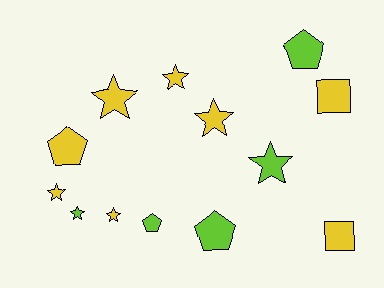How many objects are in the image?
There are 13 objects.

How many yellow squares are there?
There are 2 yellow squares.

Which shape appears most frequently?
Star, with 7 objects.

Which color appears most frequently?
Yellow, with 8 objects.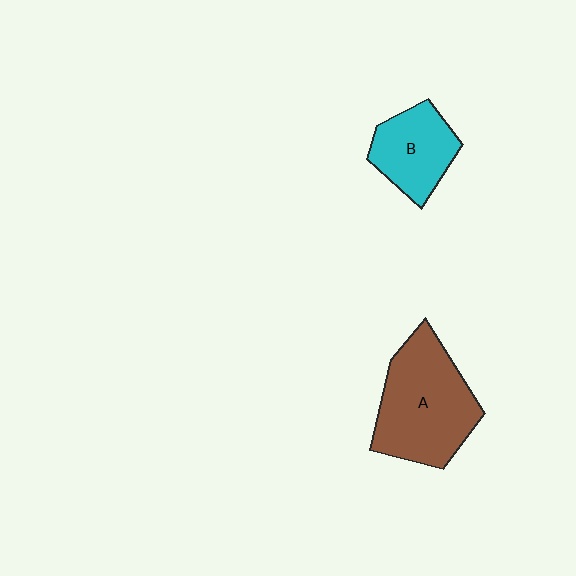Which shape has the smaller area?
Shape B (cyan).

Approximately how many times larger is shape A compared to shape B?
Approximately 1.7 times.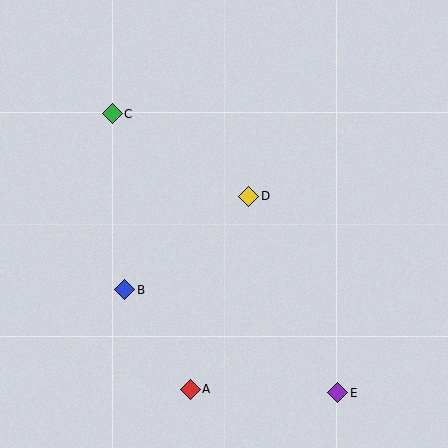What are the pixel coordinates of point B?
Point B is at (125, 290).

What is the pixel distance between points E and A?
The distance between E and A is 147 pixels.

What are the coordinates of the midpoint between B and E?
The midpoint between B and E is at (231, 341).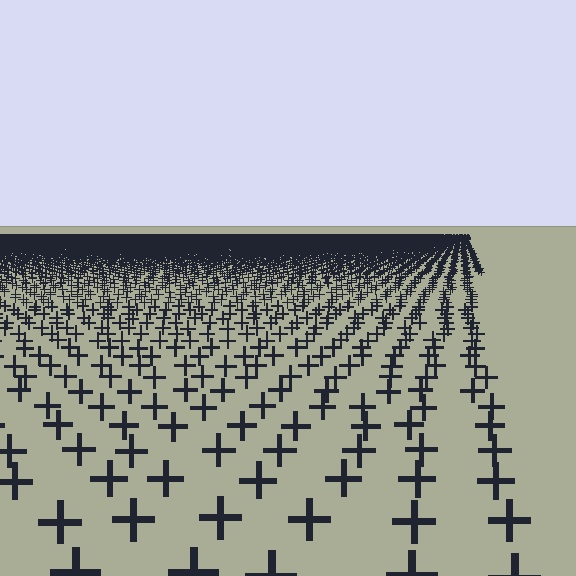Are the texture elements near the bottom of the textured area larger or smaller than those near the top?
Larger. Near the bottom, elements are closer to the viewer and appear at a bigger on-screen size.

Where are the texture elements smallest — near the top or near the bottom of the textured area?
Near the top.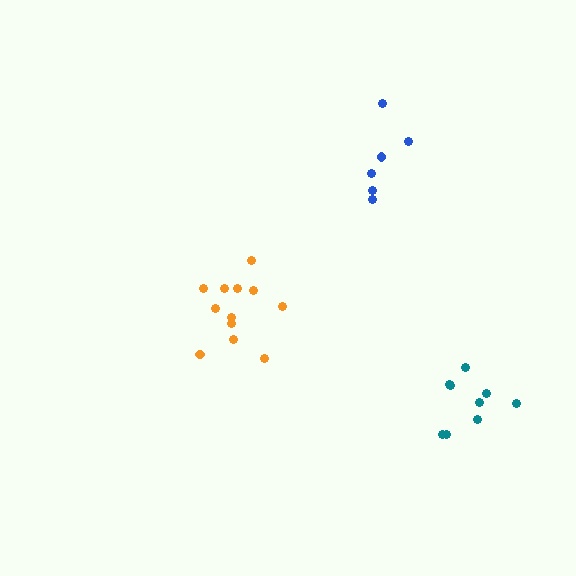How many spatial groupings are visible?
There are 3 spatial groupings.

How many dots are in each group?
Group 1: 9 dots, Group 2: 12 dots, Group 3: 6 dots (27 total).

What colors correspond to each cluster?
The clusters are colored: teal, orange, blue.